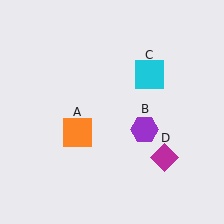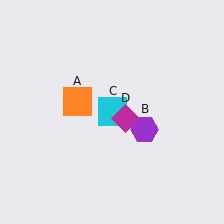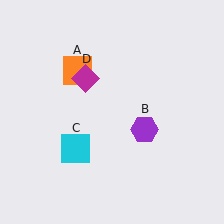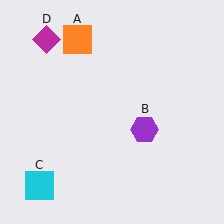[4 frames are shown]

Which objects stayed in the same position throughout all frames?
Purple hexagon (object B) remained stationary.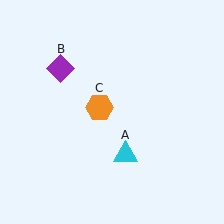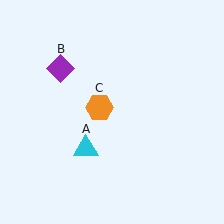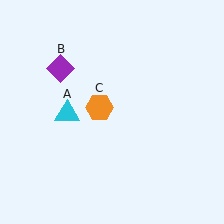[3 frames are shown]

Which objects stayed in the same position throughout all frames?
Purple diamond (object B) and orange hexagon (object C) remained stationary.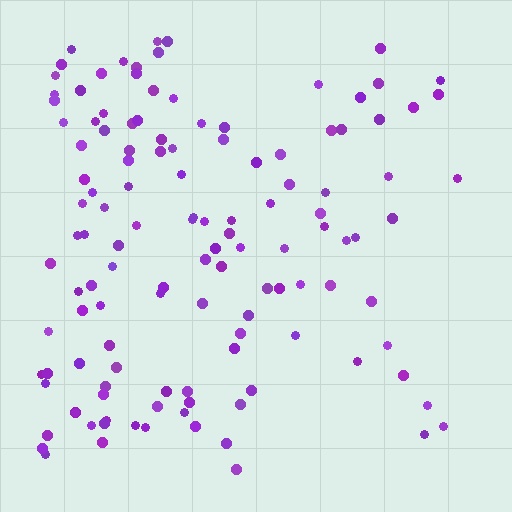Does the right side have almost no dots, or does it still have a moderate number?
Still a moderate number, just noticeably fewer than the left.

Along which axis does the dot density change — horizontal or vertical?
Horizontal.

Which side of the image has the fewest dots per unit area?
The right.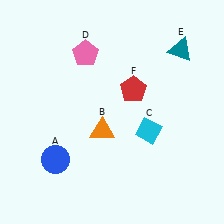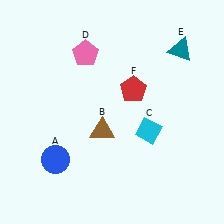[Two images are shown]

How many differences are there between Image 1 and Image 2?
There is 1 difference between the two images.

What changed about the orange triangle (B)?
In Image 1, B is orange. In Image 2, it changed to brown.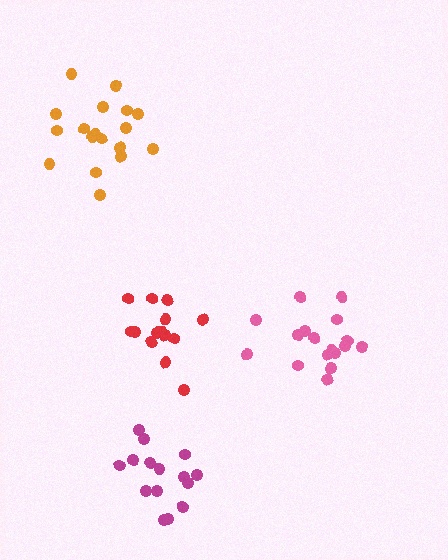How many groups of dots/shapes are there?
There are 4 groups.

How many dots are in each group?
Group 1: 15 dots, Group 2: 15 dots, Group 3: 17 dots, Group 4: 18 dots (65 total).